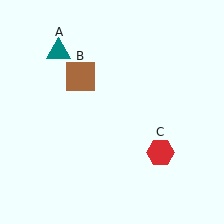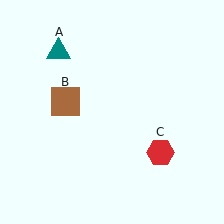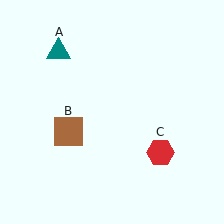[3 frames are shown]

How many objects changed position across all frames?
1 object changed position: brown square (object B).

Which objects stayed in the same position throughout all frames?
Teal triangle (object A) and red hexagon (object C) remained stationary.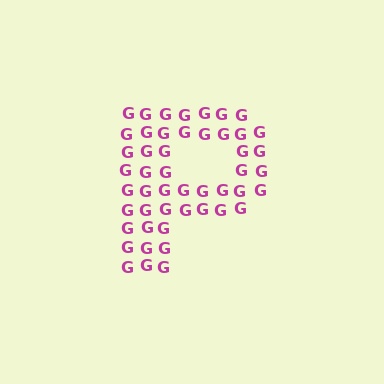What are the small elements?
The small elements are letter G's.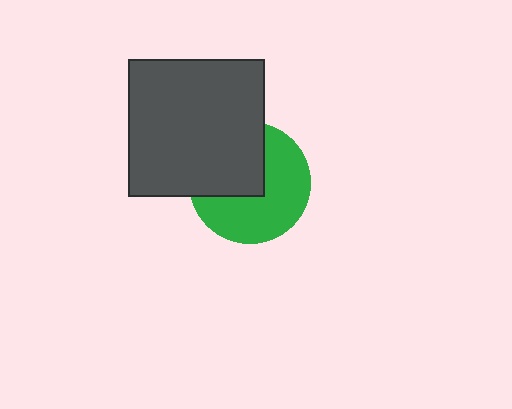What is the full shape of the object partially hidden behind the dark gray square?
The partially hidden object is a green circle.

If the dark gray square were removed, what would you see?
You would see the complete green circle.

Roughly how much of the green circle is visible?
About half of it is visible (roughly 58%).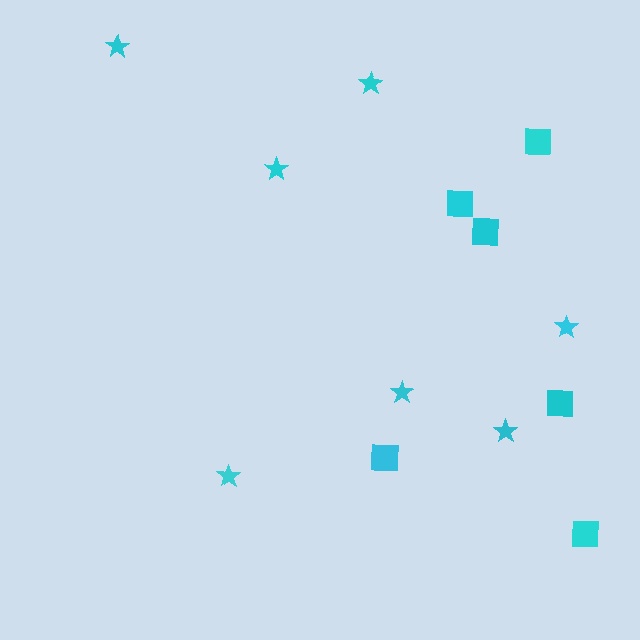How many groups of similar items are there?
There are 2 groups: one group of squares (6) and one group of stars (7).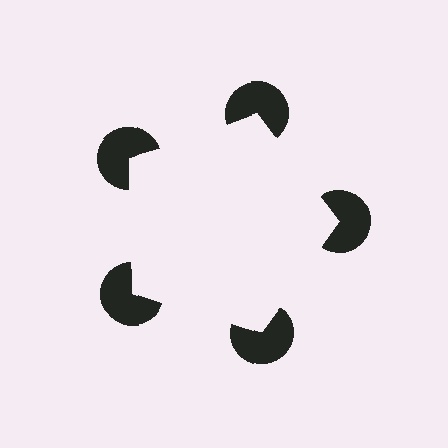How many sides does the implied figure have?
5 sides.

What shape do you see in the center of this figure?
An illusory pentagon — its edges are inferred from the aligned wedge cuts in the pac-man discs, not physically drawn.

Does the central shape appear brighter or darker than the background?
It typically appears slightly brighter than the background, even though no actual brightness change is drawn.